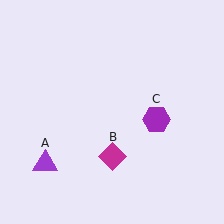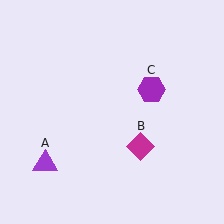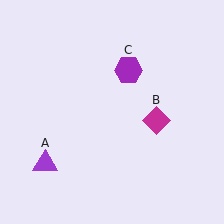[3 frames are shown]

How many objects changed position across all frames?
2 objects changed position: magenta diamond (object B), purple hexagon (object C).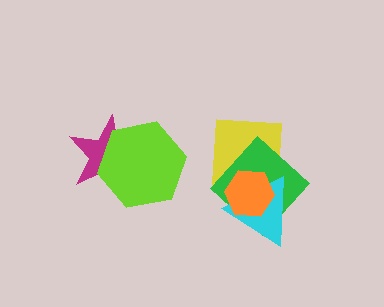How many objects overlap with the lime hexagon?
1 object overlaps with the lime hexagon.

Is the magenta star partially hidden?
Yes, it is partially covered by another shape.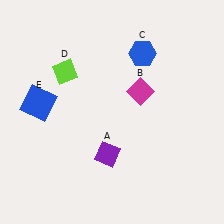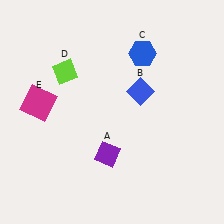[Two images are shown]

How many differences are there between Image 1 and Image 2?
There are 2 differences between the two images.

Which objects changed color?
B changed from magenta to blue. E changed from blue to magenta.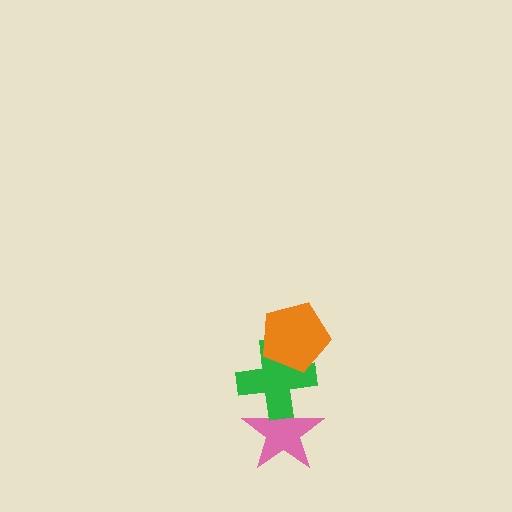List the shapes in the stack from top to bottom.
From top to bottom: the orange pentagon, the green cross, the pink star.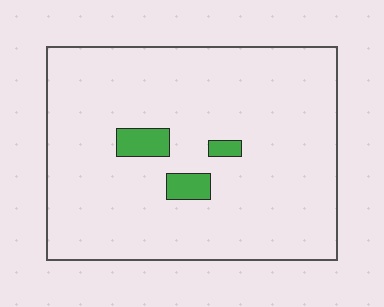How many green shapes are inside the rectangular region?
3.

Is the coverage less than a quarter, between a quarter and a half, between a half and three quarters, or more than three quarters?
Less than a quarter.